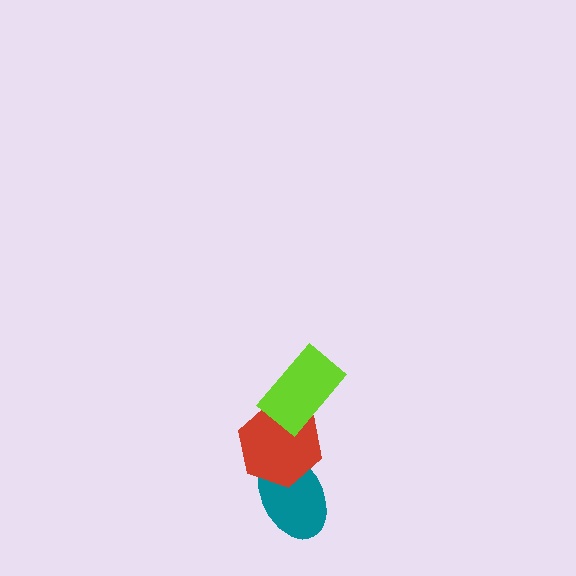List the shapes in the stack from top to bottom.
From top to bottom: the lime rectangle, the red hexagon, the teal ellipse.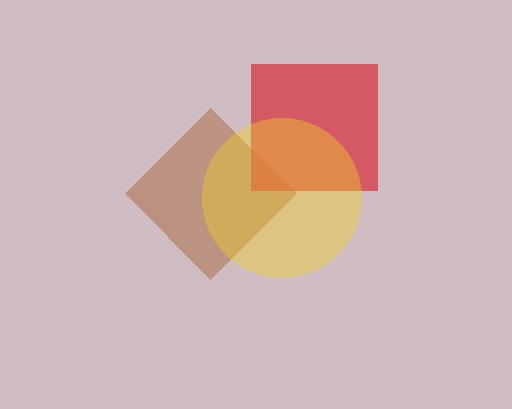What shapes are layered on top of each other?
The layered shapes are: a brown diamond, a red square, a yellow circle.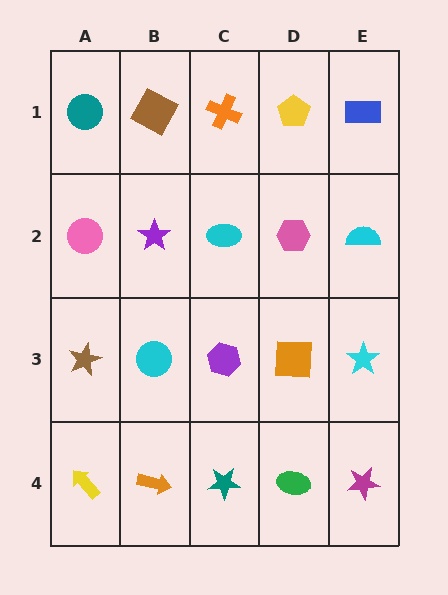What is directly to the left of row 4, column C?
An orange arrow.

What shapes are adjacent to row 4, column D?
An orange square (row 3, column D), a teal star (row 4, column C), a magenta star (row 4, column E).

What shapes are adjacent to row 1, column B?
A purple star (row 2, column B), a teal circle (row 1, column A), an orange cross (row 1, column C).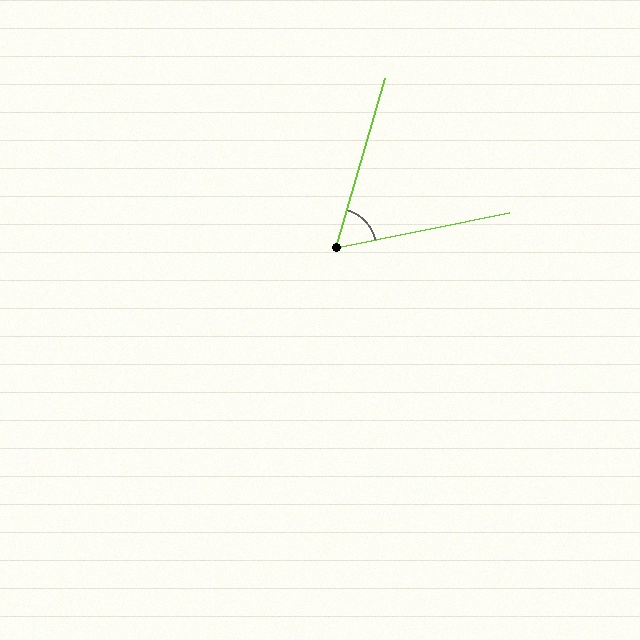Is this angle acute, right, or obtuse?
It is acute.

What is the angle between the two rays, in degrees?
Approximately 62 degrees.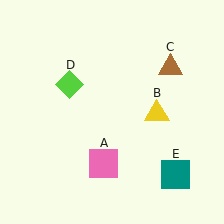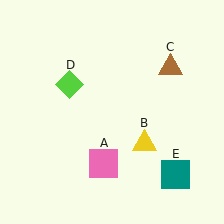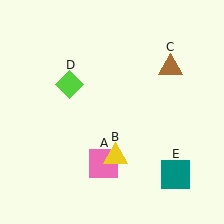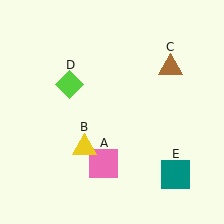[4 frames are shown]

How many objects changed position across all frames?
1 object changed position: yellow triangle (object B).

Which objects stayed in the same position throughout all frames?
Pink square (object A) and brown triangle (object C) and lime diamond (object D) and teal square (object E) remained stationary.